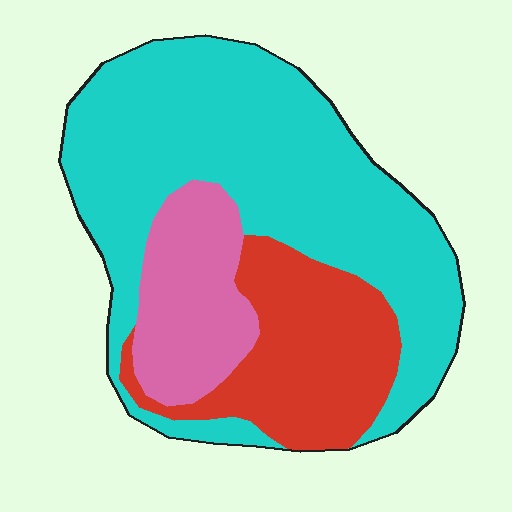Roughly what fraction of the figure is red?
Red takes up about one quarter (1/4) of the figure.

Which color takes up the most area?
Cyan, at roughly 60%.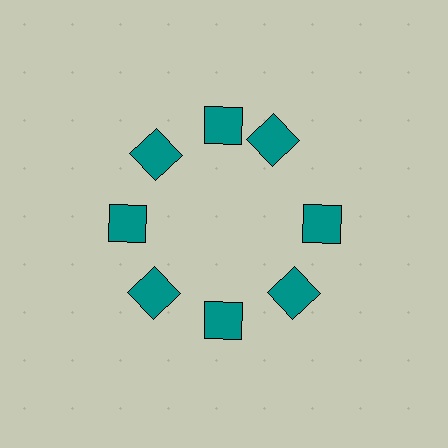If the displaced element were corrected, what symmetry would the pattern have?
It would have 8-fold rotational symmetry — the pattern would map onto itself every 45 degrees.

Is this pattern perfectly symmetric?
No. The 8 teal squares are arranged in a ring, but one element near the 2 o'clock position is rotated out of alignment along the ring, breaking the 8-fold rotational symmetry.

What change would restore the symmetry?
The symmetry would be restored by rotating it back into even spacing with its neighbors so that all 8 squares sit at equal angles and equal distance from the center.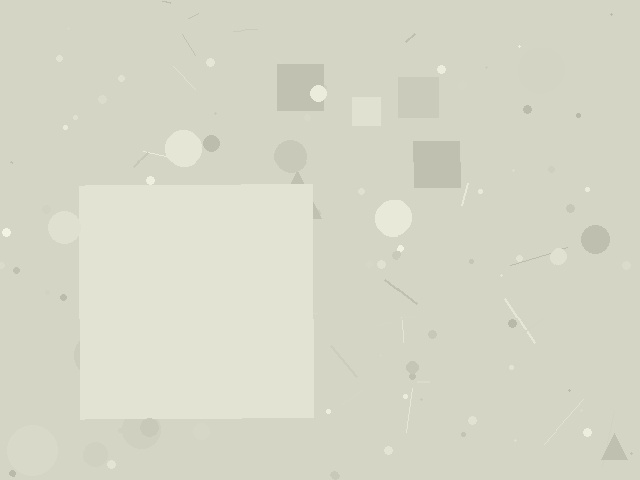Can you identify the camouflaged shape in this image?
The camouflaged shape is a square.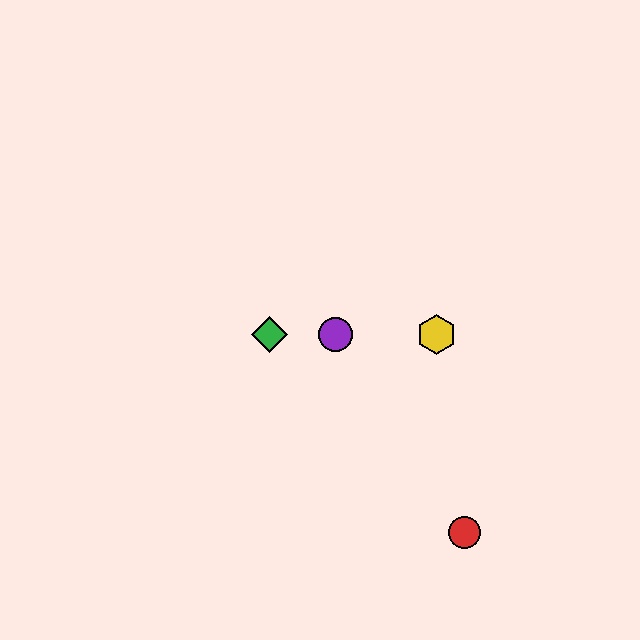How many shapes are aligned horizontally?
4 shapes (the blue hexagon, the green diamond, the yellow hexagon, the purple circle) are aligned horizontally.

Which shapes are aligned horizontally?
The blue hexagon, the green diamond, the yellow hexagon, the purple circle are aligned horizontally.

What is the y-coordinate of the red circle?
The red circle is at y≈533.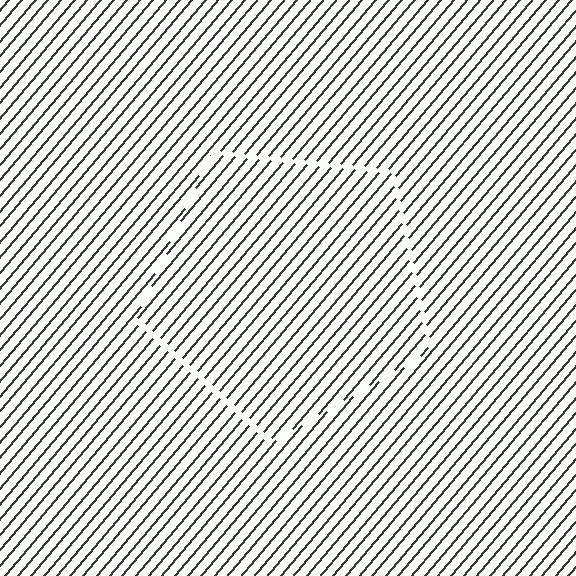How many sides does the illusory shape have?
5 sides — the line-ends trace a pentagon.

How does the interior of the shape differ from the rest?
The interior of the shape contains the same grating, shifted by half a period — the contour is defined by the phase discontinuity where line-ends from the inner and outer gratings abut.